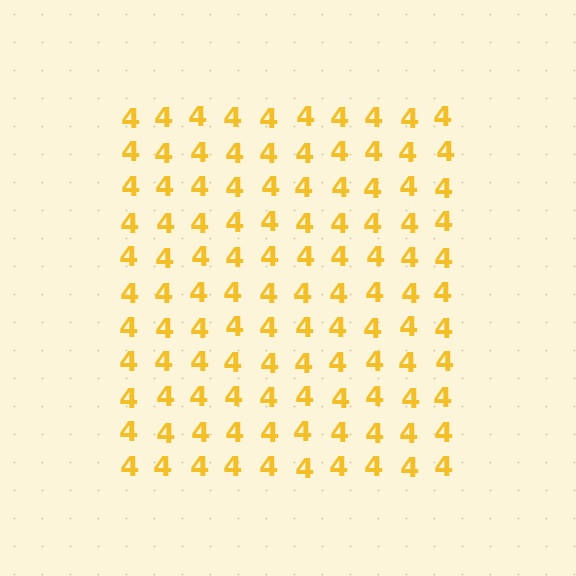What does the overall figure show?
The overall figure shows a square.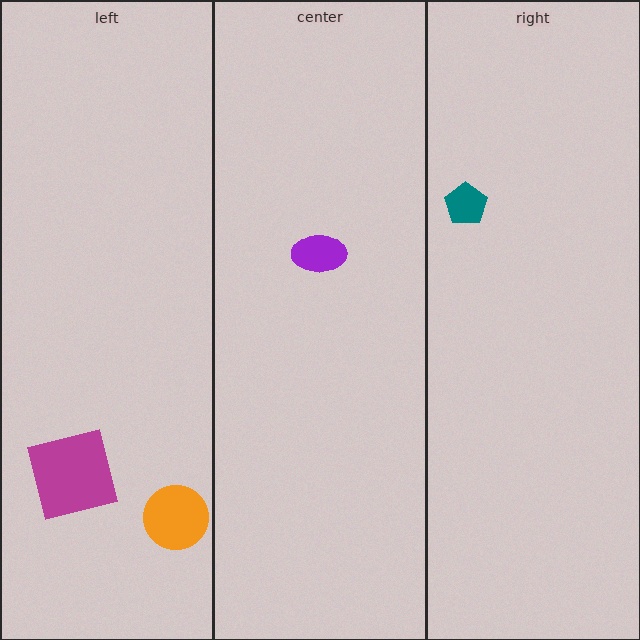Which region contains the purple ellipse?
The center region.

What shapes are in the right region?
The teal pentagon.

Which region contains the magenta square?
The left region.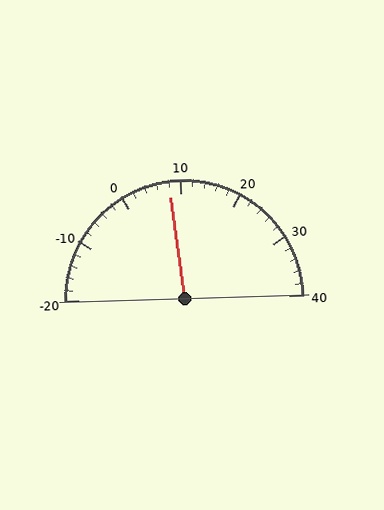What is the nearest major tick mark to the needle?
The nearest major tick mark is 10.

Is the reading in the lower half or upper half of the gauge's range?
The reading is in the lower half of the range (-20 to 40).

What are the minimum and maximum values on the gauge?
The gauge ranges from -20 to 40.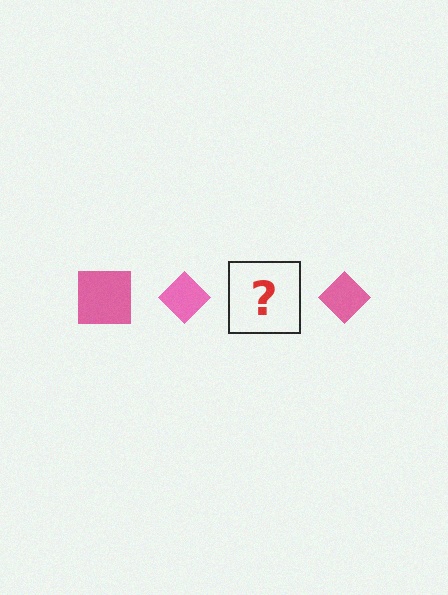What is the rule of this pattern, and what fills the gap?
The rule is that the pattern cycles through square, diamond shapes in pink. The gap should be filled with a pink square.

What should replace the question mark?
The question mark should be replaced with a pink square.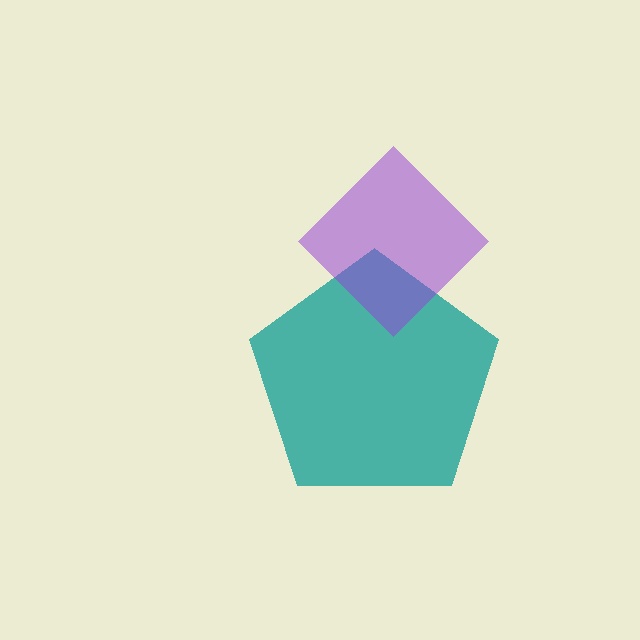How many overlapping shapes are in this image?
There are 2 overlapping shapes in the image.